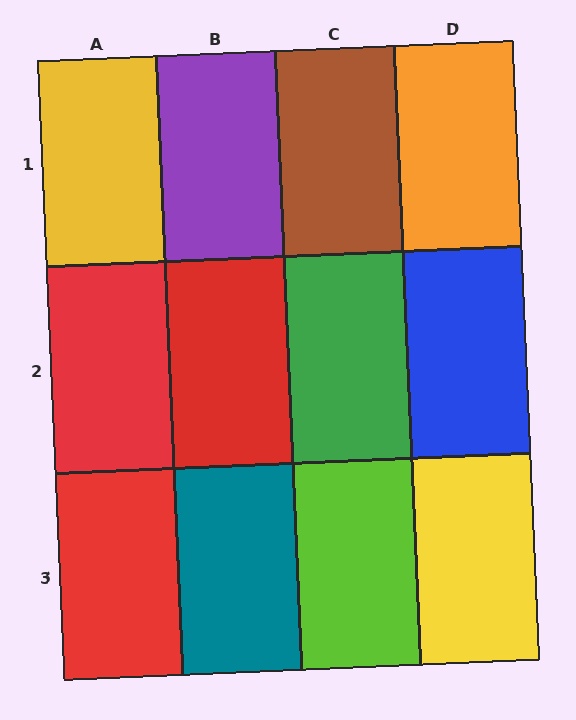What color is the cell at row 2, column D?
Blue.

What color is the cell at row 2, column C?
Green.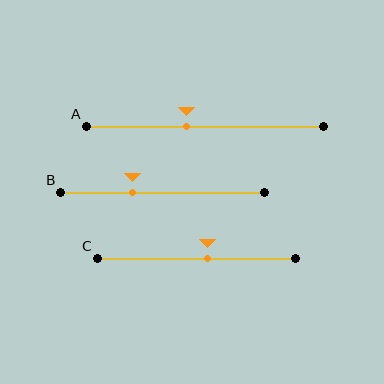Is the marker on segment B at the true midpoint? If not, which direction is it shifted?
No, the marker on segment B is shifted to the left by about 15% of the segment length.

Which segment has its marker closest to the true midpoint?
Segment C has its marker closest to the true midpoint.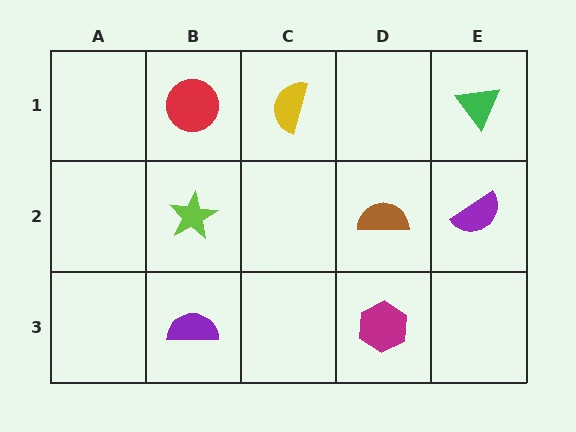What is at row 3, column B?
A purple semicircle.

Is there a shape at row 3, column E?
No, that cell is empty.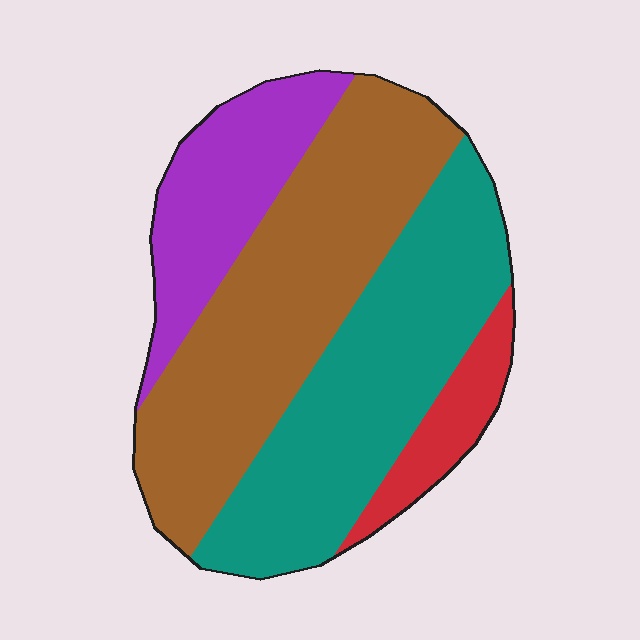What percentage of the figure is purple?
Purple covers 18% of the figure.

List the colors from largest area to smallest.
From largest to smallest: brown, teal, purple, red.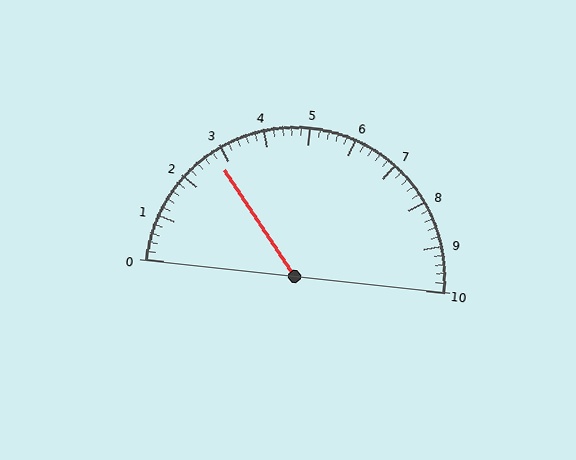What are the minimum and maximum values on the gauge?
The gauge ranges from 0 to 10.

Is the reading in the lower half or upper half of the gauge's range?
The reading is in the lower half of the range (0 to 10).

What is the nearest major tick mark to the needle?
The nearest major tick mark is 3.